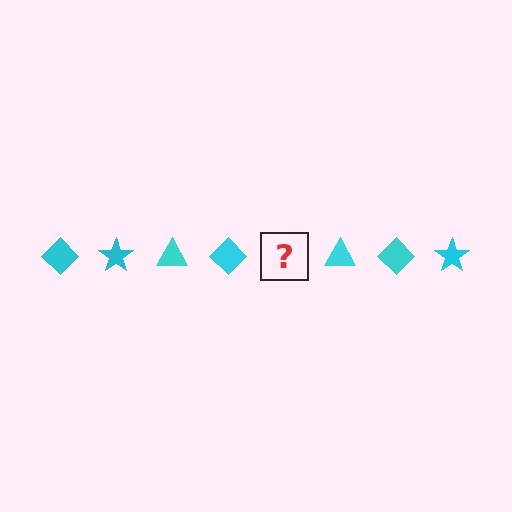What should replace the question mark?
The question mark should be replaced with a cyan star.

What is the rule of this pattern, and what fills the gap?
The rule is that the pattern cycles through diamond, star, triangle shapes in cyan. The gap should be filled with a cyan star.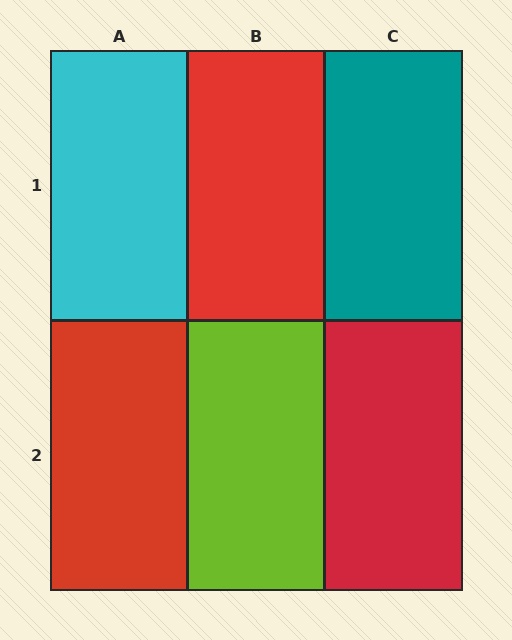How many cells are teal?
1 cell is teal.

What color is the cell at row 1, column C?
Teal.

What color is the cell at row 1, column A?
Cyan.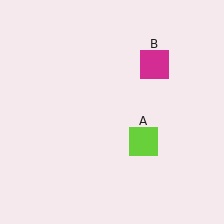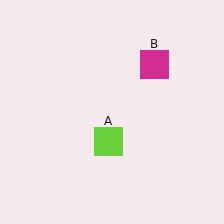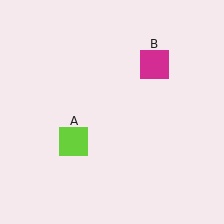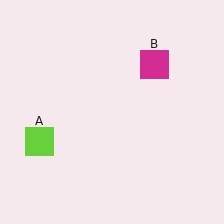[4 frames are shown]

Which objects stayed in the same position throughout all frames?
Magenta square (object B) remained stationary.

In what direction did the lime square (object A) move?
The lime square (object A) moved left.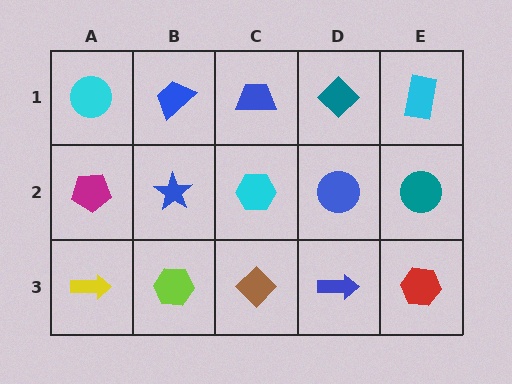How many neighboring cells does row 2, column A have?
3.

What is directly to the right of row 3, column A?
A lime hexagon.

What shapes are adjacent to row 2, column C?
A blue trapezoid (row 1, column C), a brown diamond (row 3, column C), a blue star (row 2, column B), a blue circle (row 2, column D).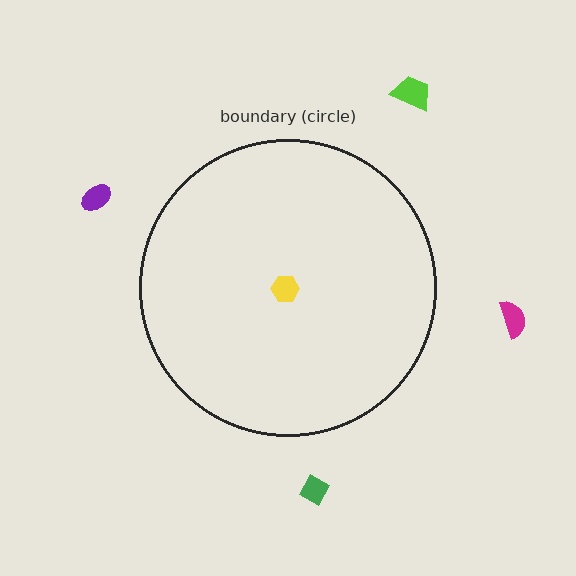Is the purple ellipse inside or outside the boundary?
Outside.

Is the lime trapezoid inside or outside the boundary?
Outside.